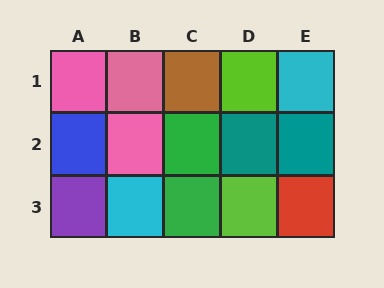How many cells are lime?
2 cells are lime.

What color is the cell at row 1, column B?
Pink.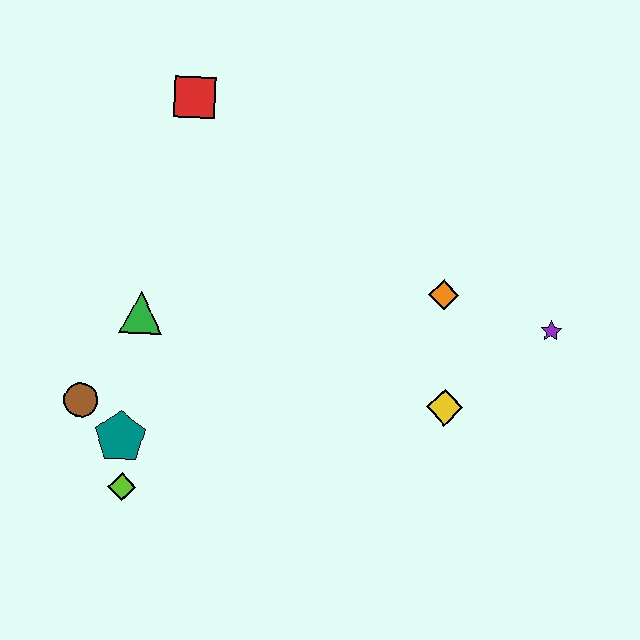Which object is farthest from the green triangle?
The purple star is farthest from the green triangle.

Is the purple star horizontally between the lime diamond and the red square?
No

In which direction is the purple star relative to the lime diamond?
The purple star is to the right of the lime diamond.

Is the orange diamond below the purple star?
No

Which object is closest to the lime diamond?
The teal pentagon is closest to the lime diamond.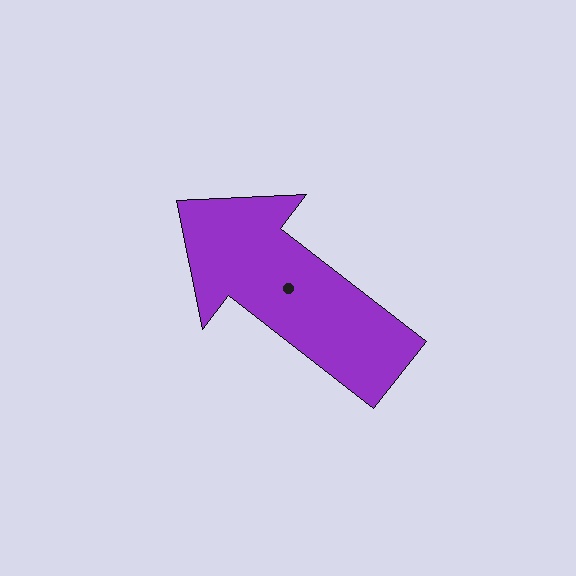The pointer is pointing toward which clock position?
Roughly 10 o'clock.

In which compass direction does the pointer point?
Northwest.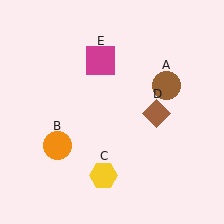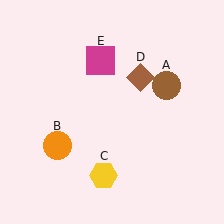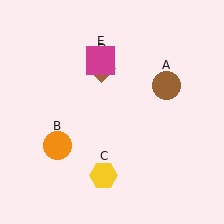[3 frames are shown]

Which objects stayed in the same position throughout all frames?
Brown circle (object A) and orange circle (object B) and yellow hexagon (object C) and magenta square (object E) remained stationary.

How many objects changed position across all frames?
1 object changed position: brown diamond (object D).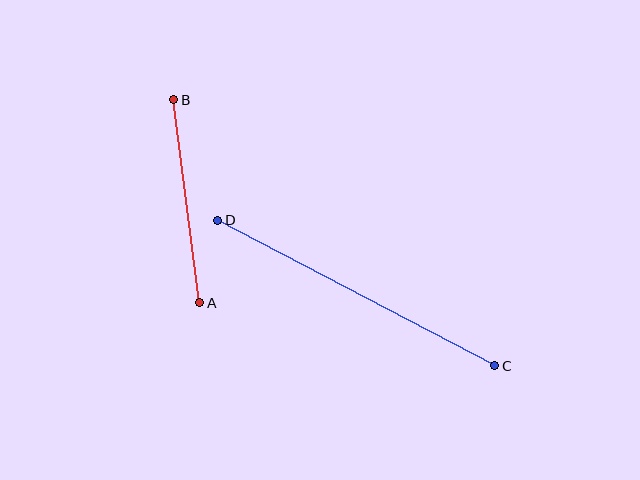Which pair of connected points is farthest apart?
Points C and D are farthest apart.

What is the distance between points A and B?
The distance is approximately 205 pixels.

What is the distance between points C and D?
The distance is approximately 313 pixels.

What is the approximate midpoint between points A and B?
The midpoint is at approximately (187, 201) pixels.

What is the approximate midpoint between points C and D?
The midpoint is at approximately (356, 293) pixels.